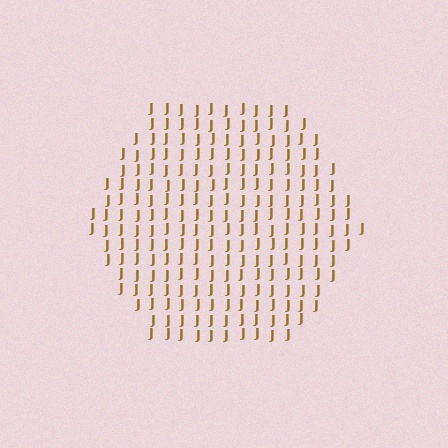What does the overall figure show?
The overall figure shows a hexagon.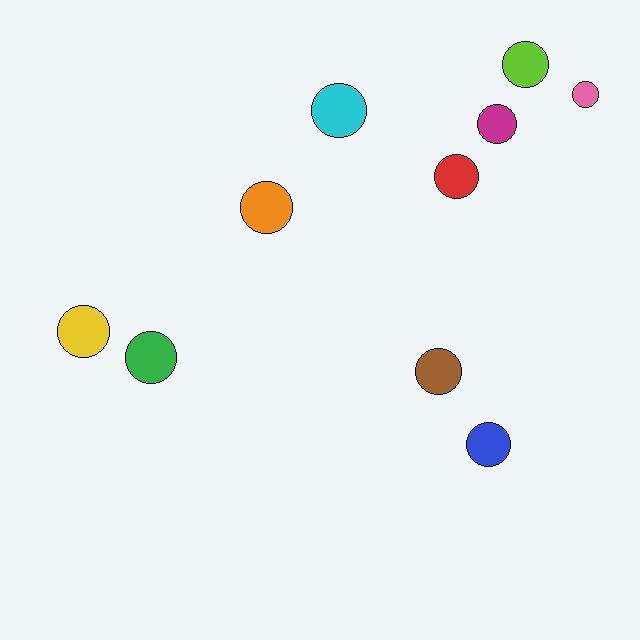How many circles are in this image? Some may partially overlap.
There are 10 circles.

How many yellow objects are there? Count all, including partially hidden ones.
There is 1 yellow object.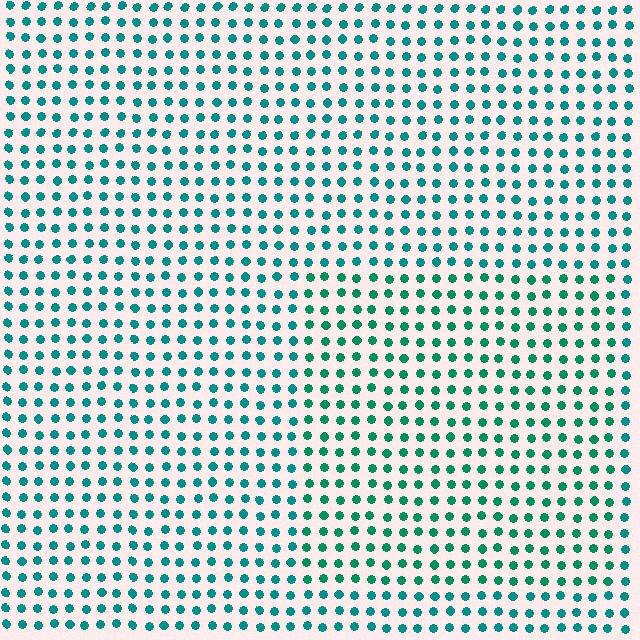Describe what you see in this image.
The image is filled with small teal elements in a uniform arrangement. A rectangle-shaped region is visible where the elements are tinted to a slightly different hue, forming a subtle color boundary.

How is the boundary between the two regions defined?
The boundary is defined purely by a slight shift in hue (about 19 degrees). Spacing, size, and orientation are identical on both sides.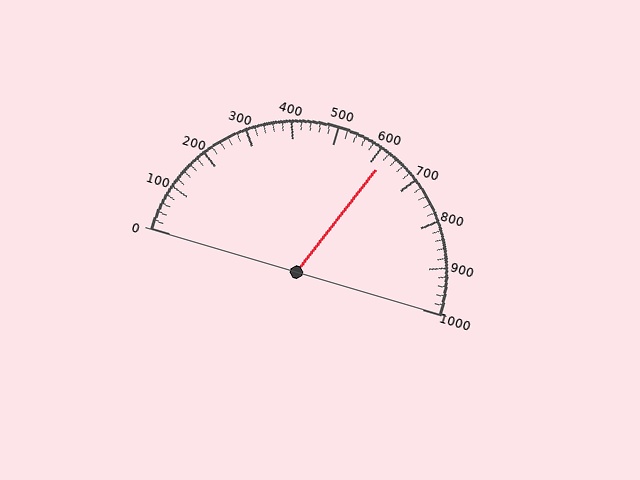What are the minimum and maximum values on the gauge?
The gauge ranges from 0 to 1000.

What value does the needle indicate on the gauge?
The needle indicates approximately 620.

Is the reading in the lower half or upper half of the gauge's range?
The reading is in the upper half of the range (0 to 1000).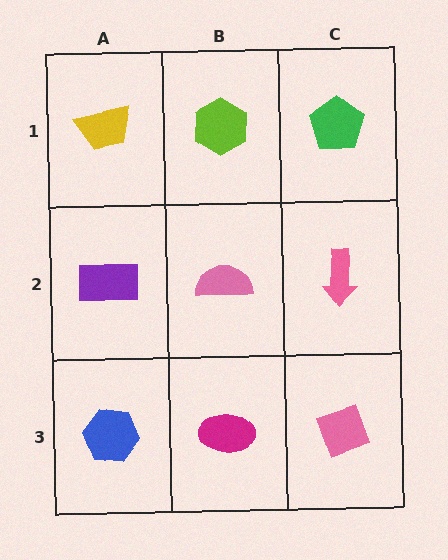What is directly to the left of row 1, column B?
A yellow trapezoid.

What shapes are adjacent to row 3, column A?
A purple rectangle (row 2, column A), a magenta ellipse (row 3, column B).